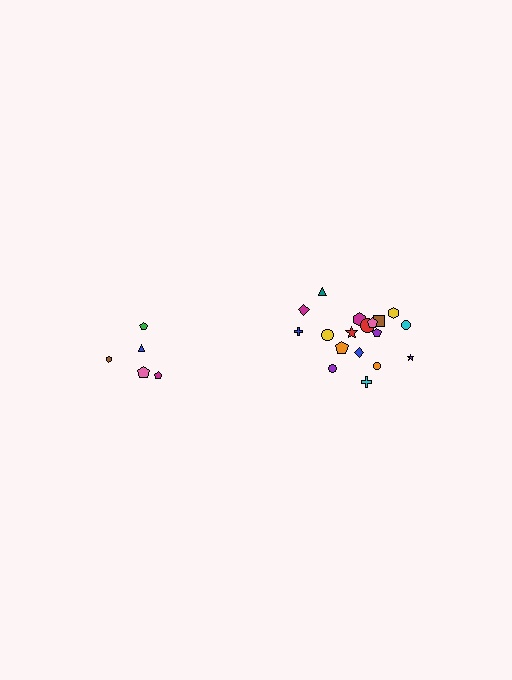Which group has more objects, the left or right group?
The right group.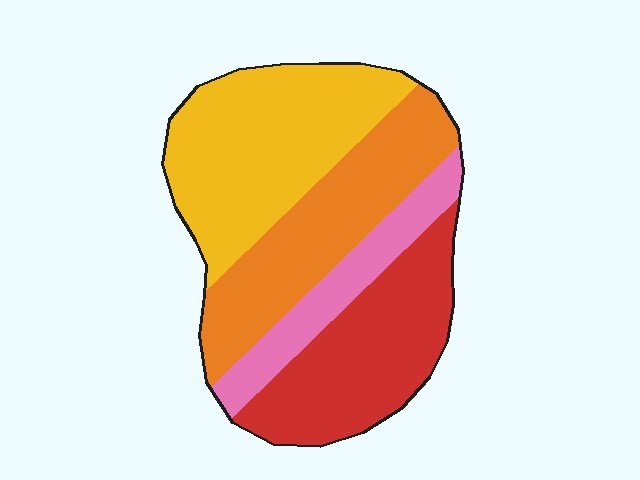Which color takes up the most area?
Yellow, at roughly 35%.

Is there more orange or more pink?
Orange.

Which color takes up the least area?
Pink, at roughly 15%.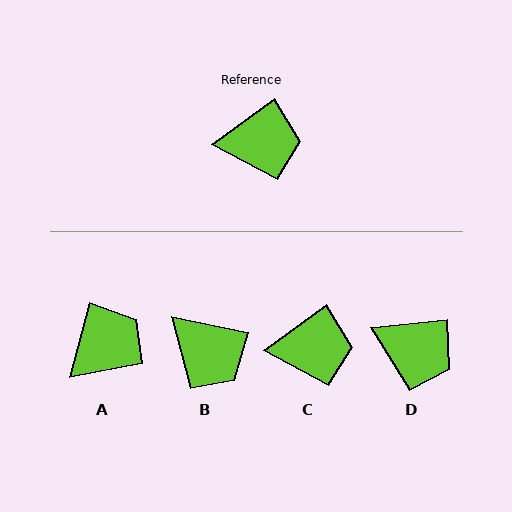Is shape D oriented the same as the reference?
No, it is off by about 30 degrees.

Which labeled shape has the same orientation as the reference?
C.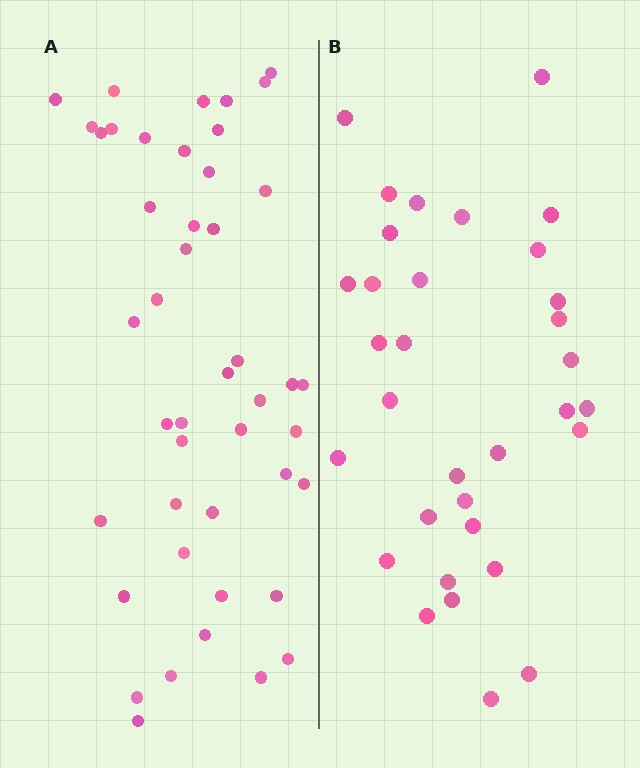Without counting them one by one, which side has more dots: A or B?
Region A (the left region) has more dots.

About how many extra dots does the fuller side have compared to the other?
Region A has roughly 12 or so more dots than region B.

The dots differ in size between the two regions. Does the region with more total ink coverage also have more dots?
No. Region B has more total ink coverage because its dots are larger, but region A actually contains more individual dots. Total area can be misleading — the number of items is what matters here.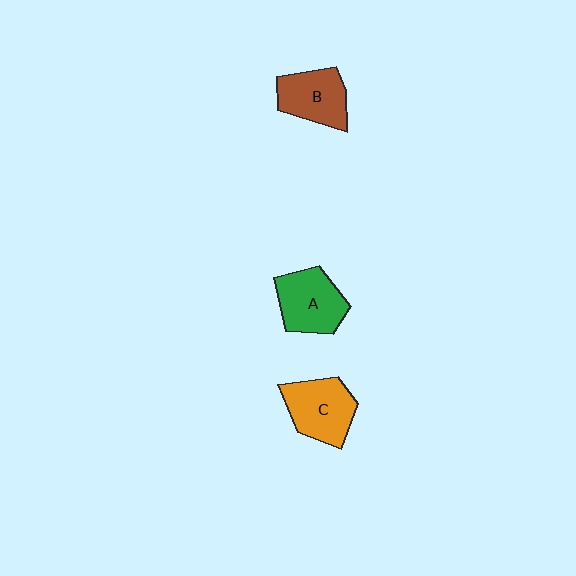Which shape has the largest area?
Shape C (orange).